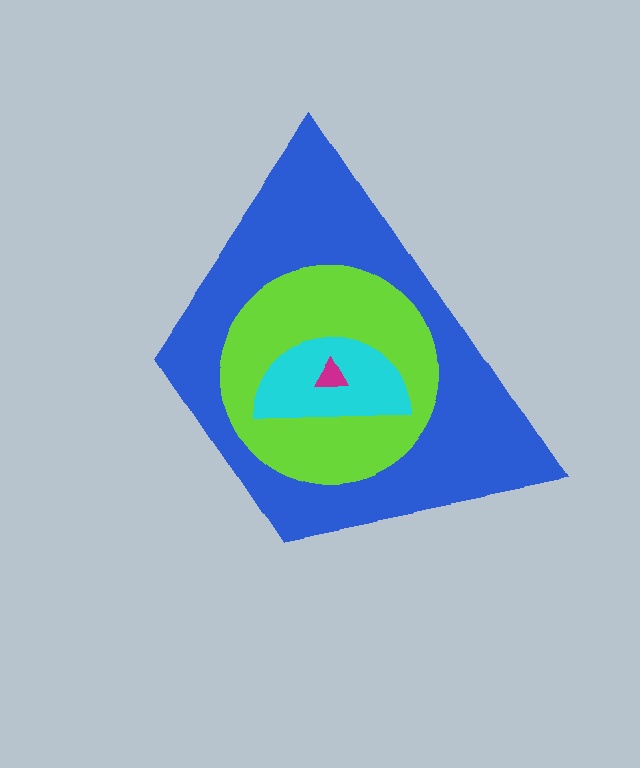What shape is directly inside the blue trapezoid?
The lime circle.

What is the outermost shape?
The blue trapezoid.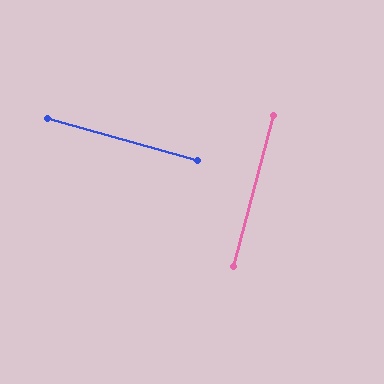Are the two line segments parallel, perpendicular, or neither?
Perpendicular — they meet at approximately 89°.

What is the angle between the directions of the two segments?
Approximately 89 degrees.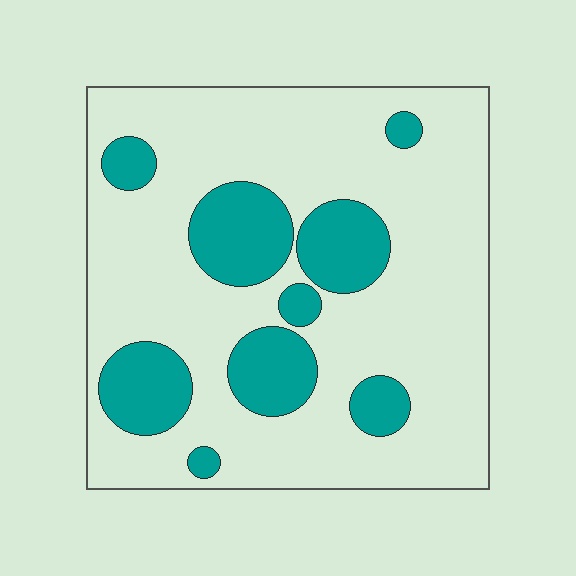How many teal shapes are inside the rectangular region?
9.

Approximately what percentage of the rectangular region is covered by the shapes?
Approximately 25%.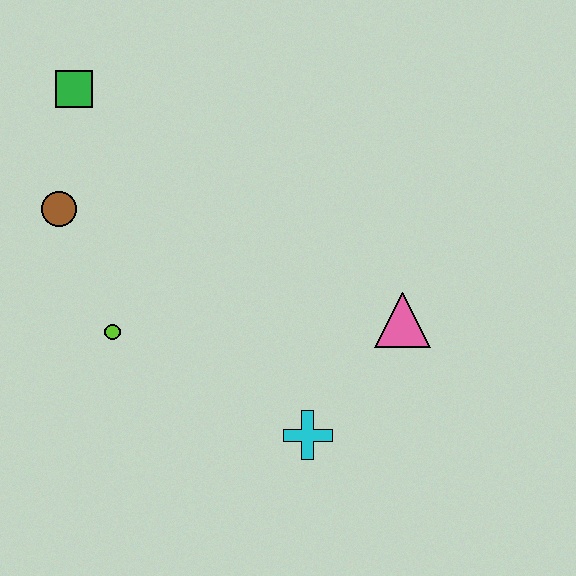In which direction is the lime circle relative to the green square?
The lime circle is below the green square.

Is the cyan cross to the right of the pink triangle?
No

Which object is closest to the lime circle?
The brown circle is closest to the lime circle.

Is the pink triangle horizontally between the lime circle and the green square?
No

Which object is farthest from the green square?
The cyan cross is farthest from the green square.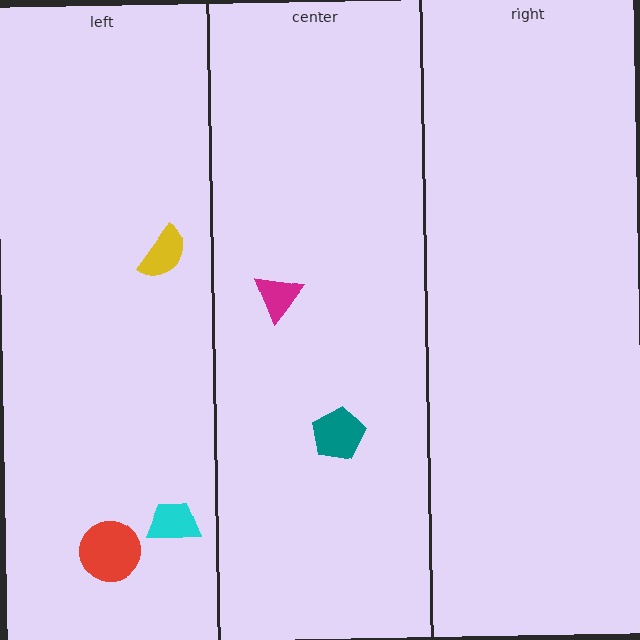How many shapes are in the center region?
2.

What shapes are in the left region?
The cyan trapezoid, the red circle, the yellow semicircle.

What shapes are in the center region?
The teal pentagon, the magenta triangle.